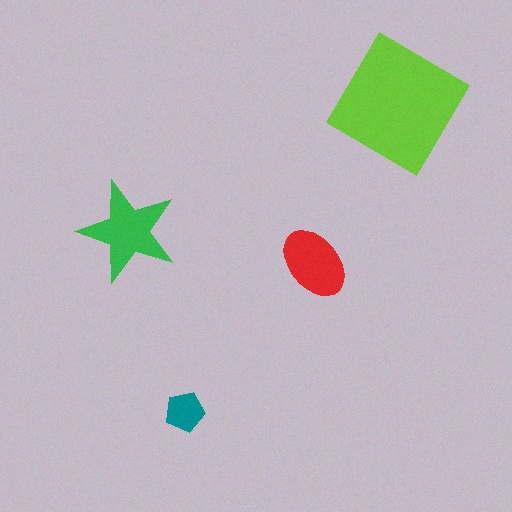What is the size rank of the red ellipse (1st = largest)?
3rd.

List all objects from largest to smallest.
The lime diamond, the green star, the red ellipse, the teal pentagon.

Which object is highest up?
The lime diamond is topmost.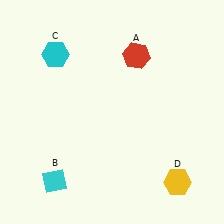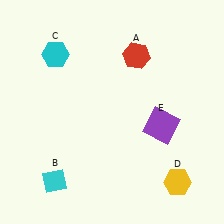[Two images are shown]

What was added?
A purple square (E) was added in Image 2.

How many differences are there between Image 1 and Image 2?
There is 1 difference between the two images.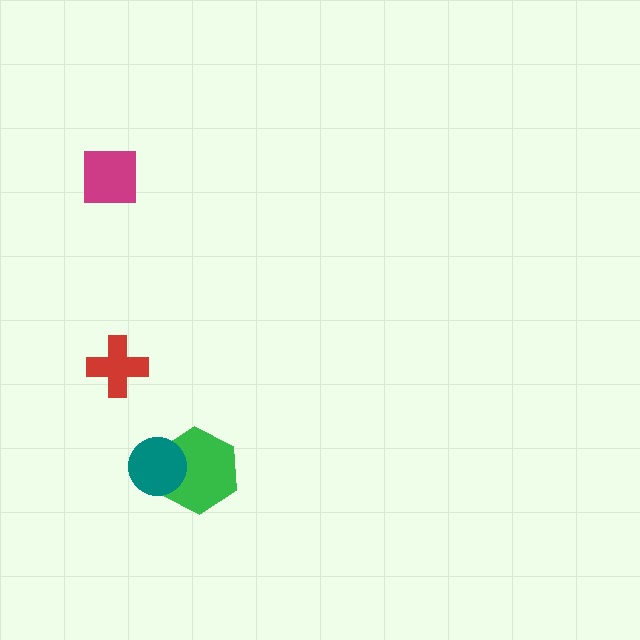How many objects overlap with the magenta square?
0 objects overlap with the magenta square.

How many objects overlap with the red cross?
0 objects overlap with the red cross.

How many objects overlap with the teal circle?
1 object overlaps with the teal circle.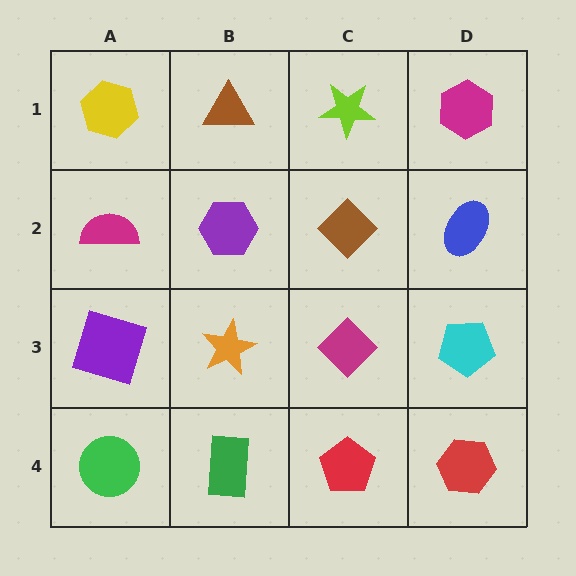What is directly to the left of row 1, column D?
A lime star.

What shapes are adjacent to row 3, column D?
A blue ellipse (row 2, column D), a red hexagon (row 4, column D), a magenta diamond (row 3, column C).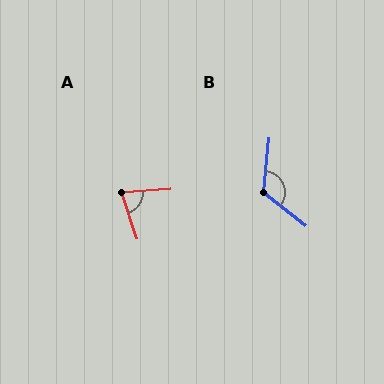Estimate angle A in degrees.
Approximately 76 degrees.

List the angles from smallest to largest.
A (76°), B (123°).